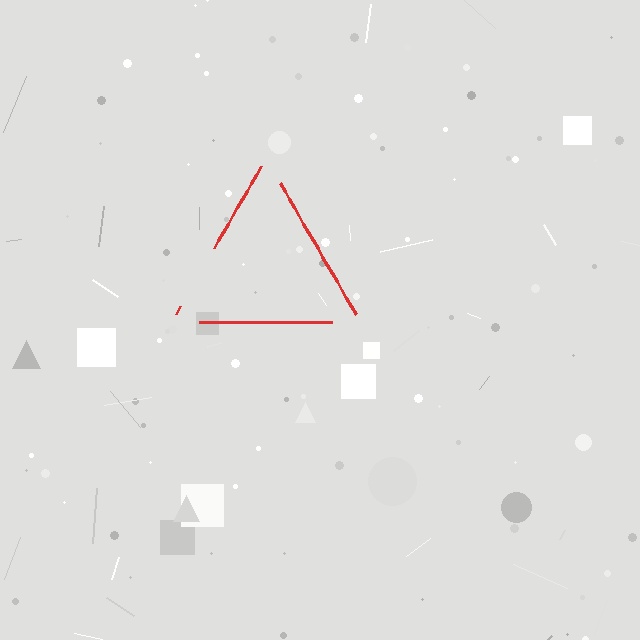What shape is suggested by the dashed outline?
The dashed outline suggests a triangle.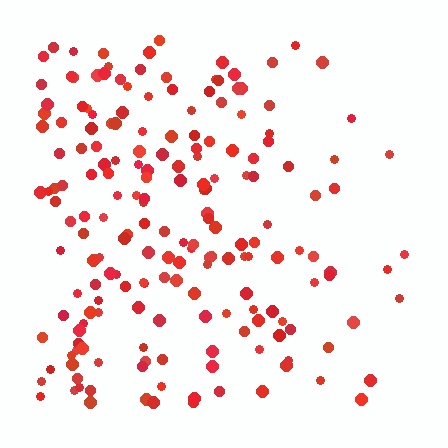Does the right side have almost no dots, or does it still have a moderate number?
Still a moderate number, just noticeably fewer than the left.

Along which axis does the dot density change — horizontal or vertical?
Horizontal.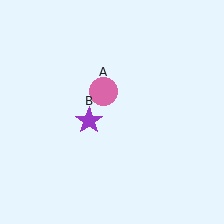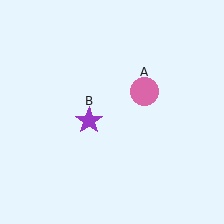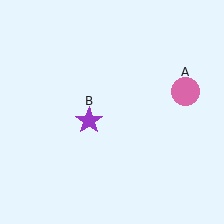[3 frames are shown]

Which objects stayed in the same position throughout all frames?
Purple star (object B) remained stationary.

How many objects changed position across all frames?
1 object changed position: pink circle (object A).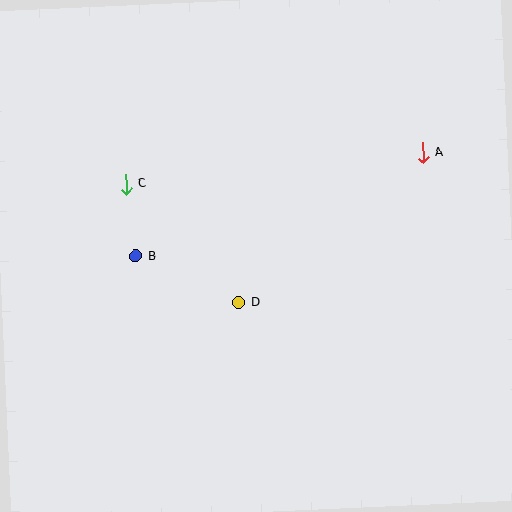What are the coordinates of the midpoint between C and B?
The midpoint between C and B is at (131, 220).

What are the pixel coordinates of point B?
Point B is at (136, 256).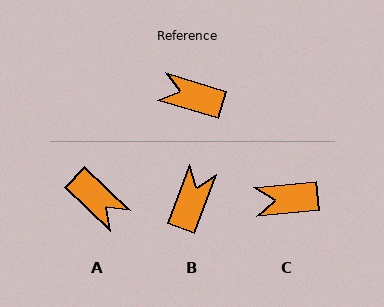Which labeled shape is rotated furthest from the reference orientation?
A, about 153 degrees away.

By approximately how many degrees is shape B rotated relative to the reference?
Approximately 94 degrees clockwise.